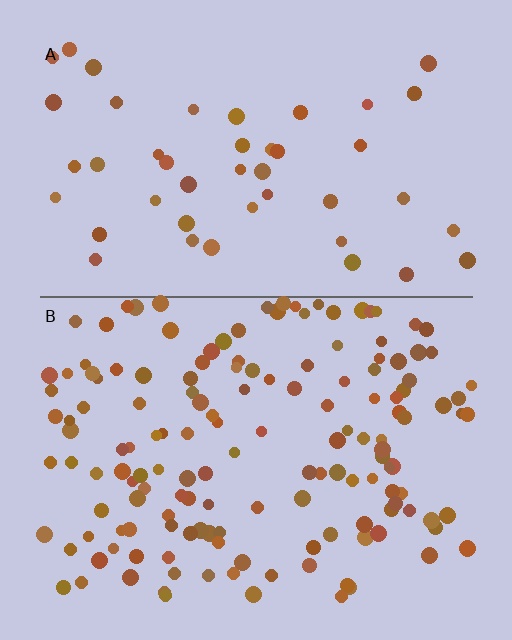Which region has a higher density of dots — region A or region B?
B (the bottom).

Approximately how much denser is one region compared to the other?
Approximately 3.3× — region B over region A.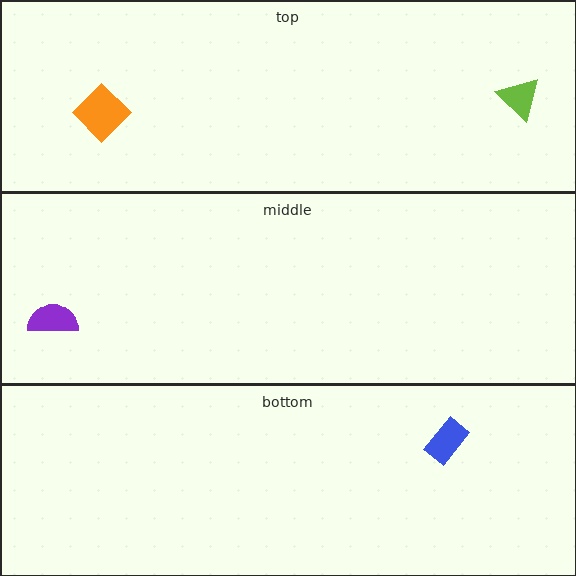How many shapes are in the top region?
2.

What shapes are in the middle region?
The purple semicircle.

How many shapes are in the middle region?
1.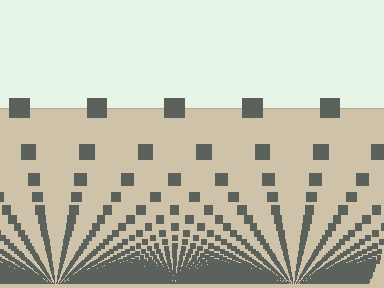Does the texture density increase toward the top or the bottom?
Density increases toward the bottom.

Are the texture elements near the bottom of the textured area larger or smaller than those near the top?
Smaller. The gradient is inverted — elements near the bottom are smaller and denser.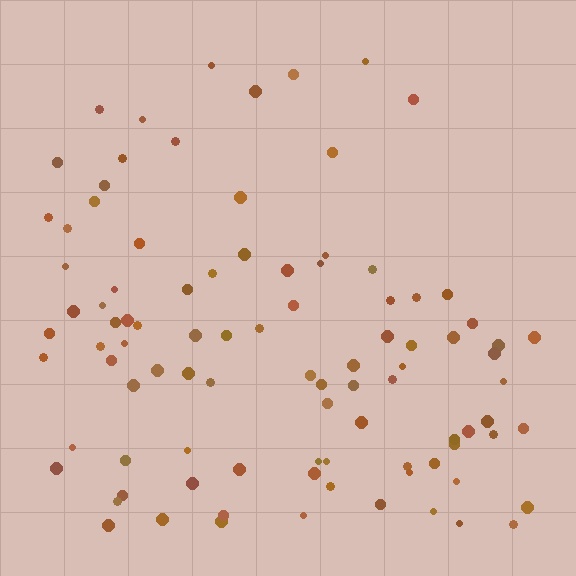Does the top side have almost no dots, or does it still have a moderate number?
Still a moderate number, just noticeably fewer than the bottom.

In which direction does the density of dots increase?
From top to bottom, with the bottom side densest.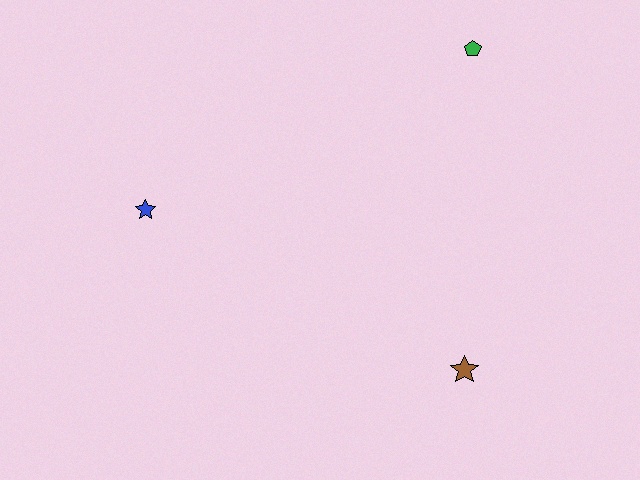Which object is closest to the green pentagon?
The brown star is closest to the green pentagon.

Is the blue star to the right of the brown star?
No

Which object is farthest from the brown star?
The blue star is farthest from the brown star.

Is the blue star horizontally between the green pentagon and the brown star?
No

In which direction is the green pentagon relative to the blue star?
The green pentagon is to the right of the blue star.